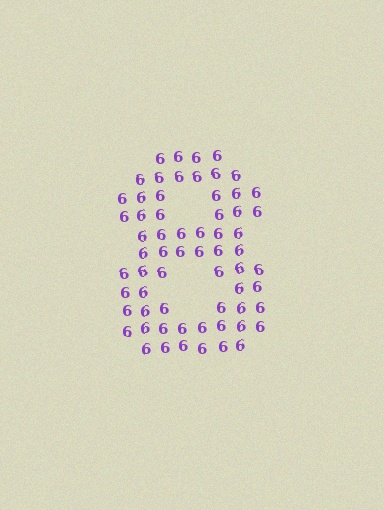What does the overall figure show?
The overall figure shows the digit 8.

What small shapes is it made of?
It is made of small digit 6's.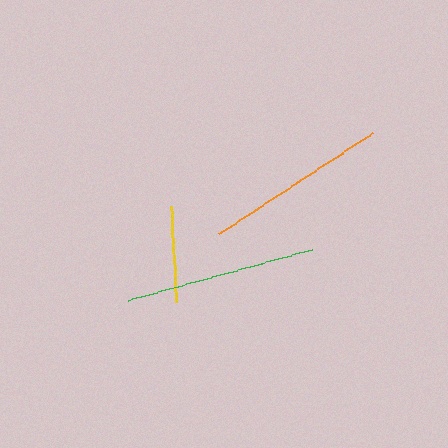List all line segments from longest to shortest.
From longest to shortest: green, orange, yellow.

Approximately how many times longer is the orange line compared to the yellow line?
The orange line is approximately 1.9 times the length of the yellow line.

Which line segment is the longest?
The green line is the longest at approximately 192 pixels.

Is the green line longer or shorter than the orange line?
The green line is longer than the orange line.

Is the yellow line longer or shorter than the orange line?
The orange line is longer than the yellow line.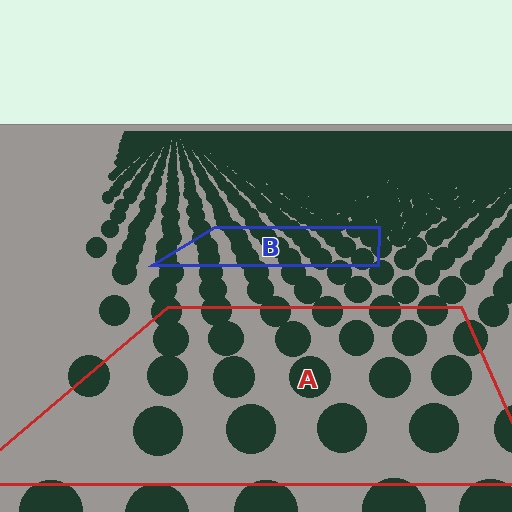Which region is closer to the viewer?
Region A is closer. The texture elements there are larger and more spread out.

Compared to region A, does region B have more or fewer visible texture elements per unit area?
Region B has more texture elements per unit area — they are packed more densely because it is farther away.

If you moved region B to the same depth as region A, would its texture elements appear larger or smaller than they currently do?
They would appear larger. At a closer depth, the same texture elements are projected at a bigger on-screen size.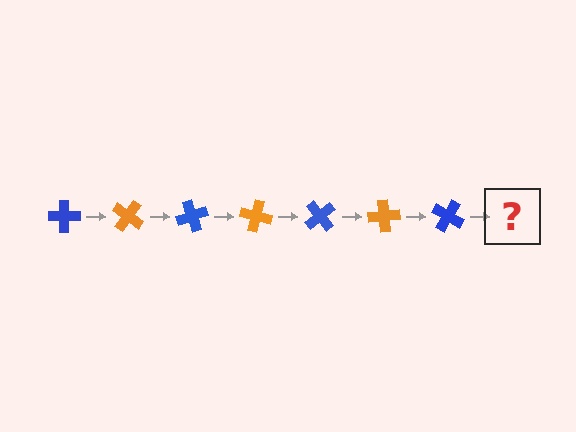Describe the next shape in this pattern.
It should be an orange cross, rotated 245 degrees from the start.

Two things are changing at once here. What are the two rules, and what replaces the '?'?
The two rules are that it rotates 35 degrees each step and the color cycles through blue and orange. The '?' should be an orange cross, rotated 245 degrees from the start.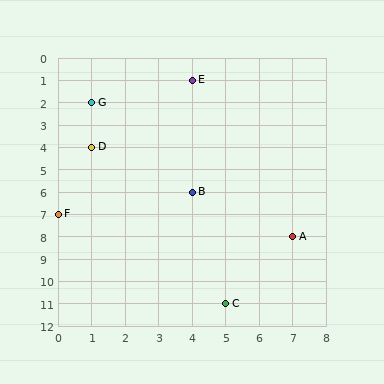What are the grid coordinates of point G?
Point G is at grid coordinates (1, 2).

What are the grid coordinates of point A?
Point A is at grid coordinates (7, 8).